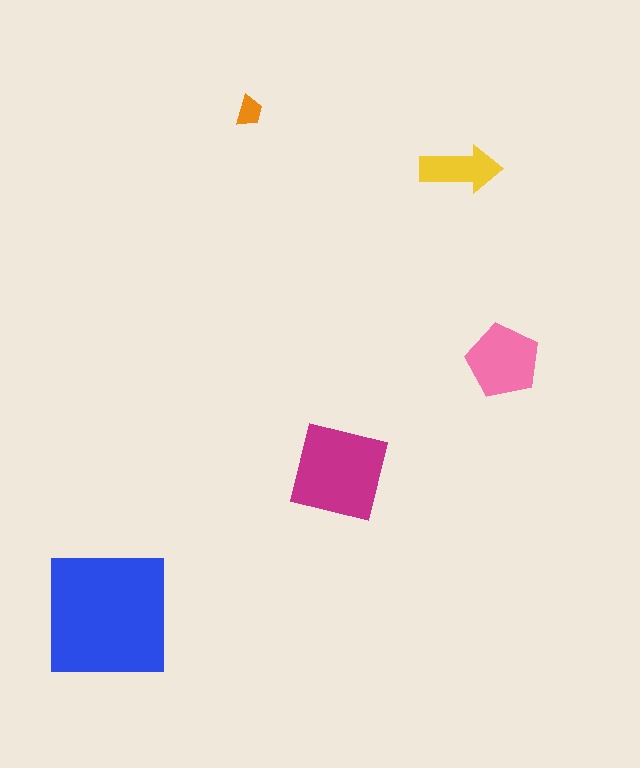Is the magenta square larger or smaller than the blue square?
Smaller.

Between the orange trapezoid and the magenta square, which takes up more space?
The magenta square.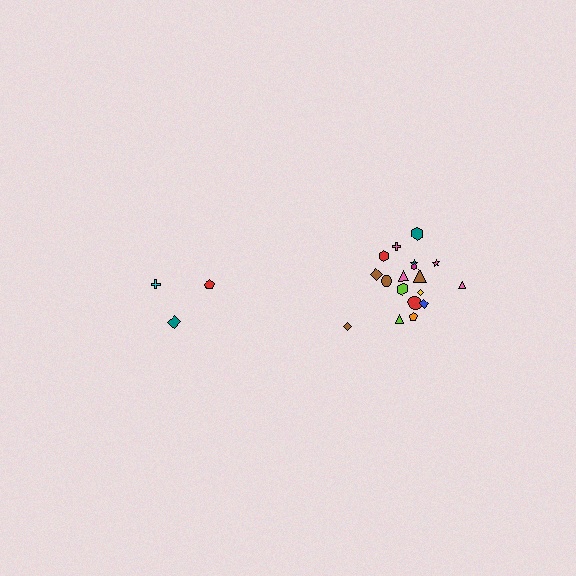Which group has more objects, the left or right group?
The right group.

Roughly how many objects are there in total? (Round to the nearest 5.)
Roughly 20 objects in total.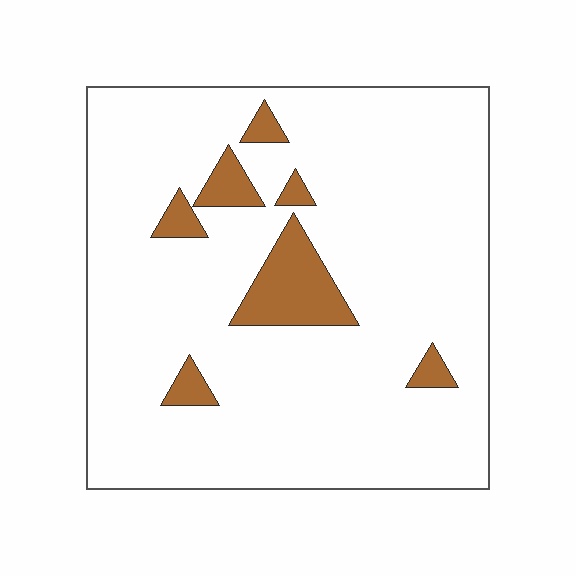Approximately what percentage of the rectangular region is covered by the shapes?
Approximately 10%.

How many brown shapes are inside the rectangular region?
7.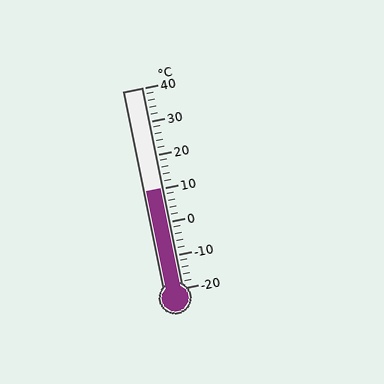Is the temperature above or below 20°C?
The temperature is below 20°C.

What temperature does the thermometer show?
The thermometer shows approximately 10°C.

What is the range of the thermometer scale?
The thermometer scale ranges from -20°C to 40°C.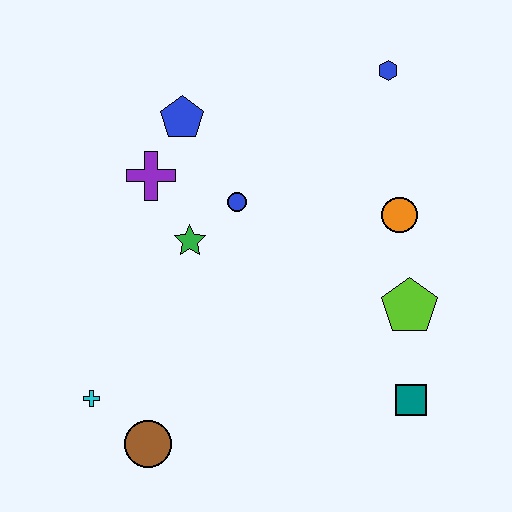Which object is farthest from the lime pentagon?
The cyan cross is farthest from the lime pentagon.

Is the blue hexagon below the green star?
No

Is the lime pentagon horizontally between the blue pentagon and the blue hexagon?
No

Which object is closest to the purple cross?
The blue pentagon is closest to the purple cross.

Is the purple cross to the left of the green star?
Yes